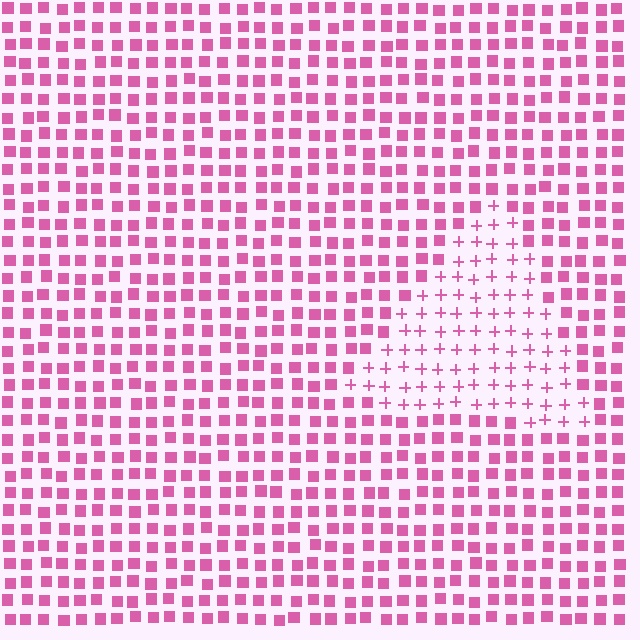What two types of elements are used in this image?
The image uses plus signs inside the triangle region and squares outside it.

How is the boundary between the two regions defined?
The boundary is defined by a change in element shape: plus signs inside vs. squares outside. All elements share the same color and spacing.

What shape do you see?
I see a triangle.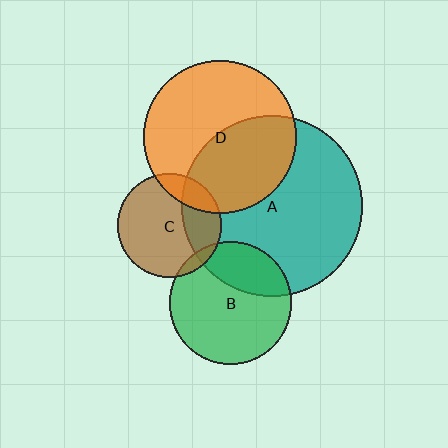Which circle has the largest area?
Circle A (teal).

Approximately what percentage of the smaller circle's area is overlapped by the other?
Approximately 15%.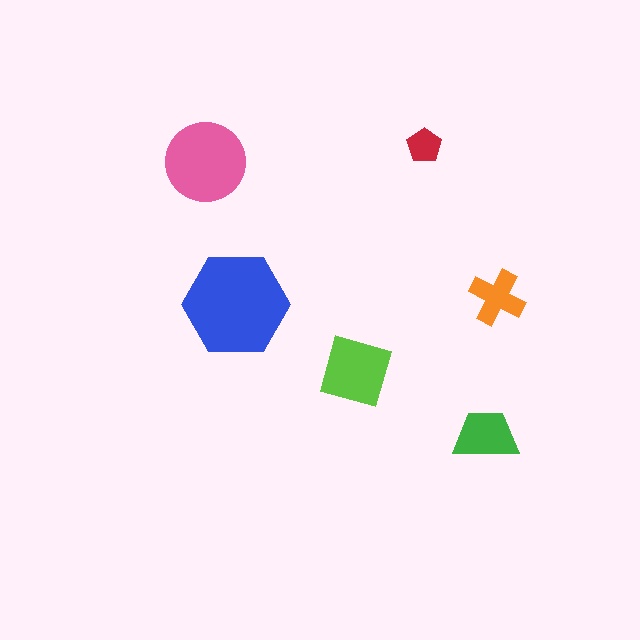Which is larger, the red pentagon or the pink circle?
The pink circle.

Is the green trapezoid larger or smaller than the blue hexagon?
Smaller.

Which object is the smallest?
The red pentagon.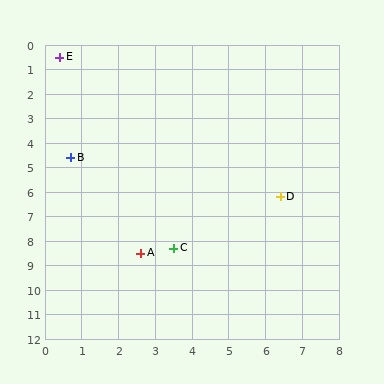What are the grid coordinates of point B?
Point B is at approximately (0.7, 4.6).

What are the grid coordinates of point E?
Point E is at approximately (0.4, 0.5).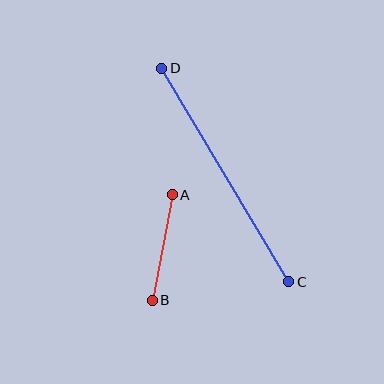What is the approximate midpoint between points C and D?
The midpoint is at approximately (225, 175) pixels.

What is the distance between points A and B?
The distance is approximately 108 pixels.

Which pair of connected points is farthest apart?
Points C and D are farthest apart.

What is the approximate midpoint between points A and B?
The midpoint is at approximately (162, 248) pixels.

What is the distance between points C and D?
The distance is approximately 248 pixels.